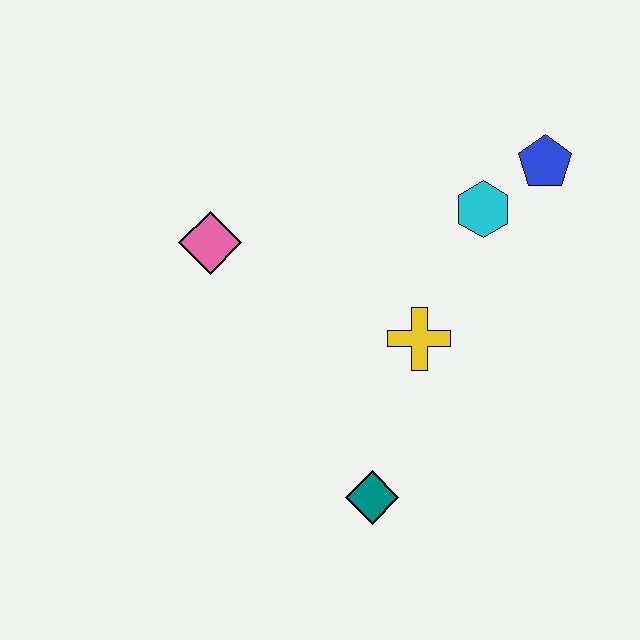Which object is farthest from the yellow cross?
The pink diamond is farthest from the yellow cross.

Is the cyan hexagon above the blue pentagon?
No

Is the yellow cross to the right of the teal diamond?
Yes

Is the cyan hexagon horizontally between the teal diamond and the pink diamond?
No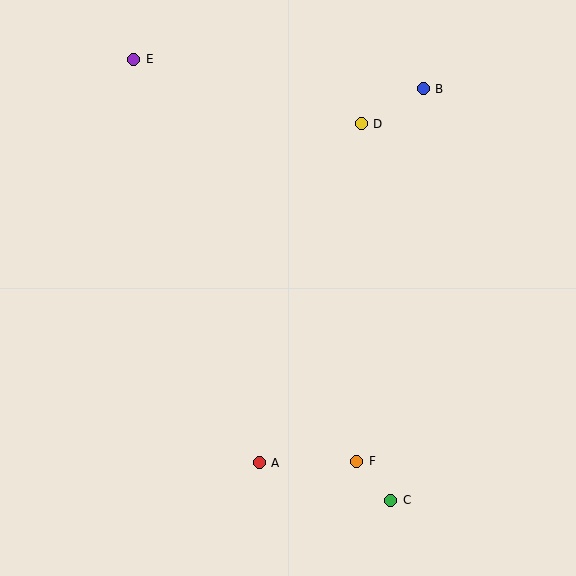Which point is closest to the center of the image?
Point A at (259, 463) is closest to the center.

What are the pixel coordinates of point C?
Point C is at (391, 500).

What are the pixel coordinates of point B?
Point B is at (423, 89).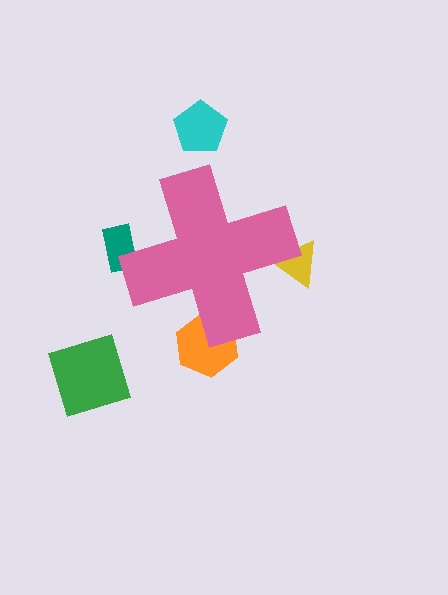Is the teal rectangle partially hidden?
Yes, the teal rectangle is partially hidden behind the pink cross.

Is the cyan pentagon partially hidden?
No, the cyan pentagon is fully visible.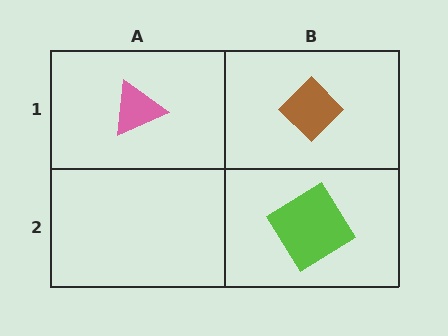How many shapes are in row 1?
2 shapes.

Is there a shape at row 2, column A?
No, that cell is empty.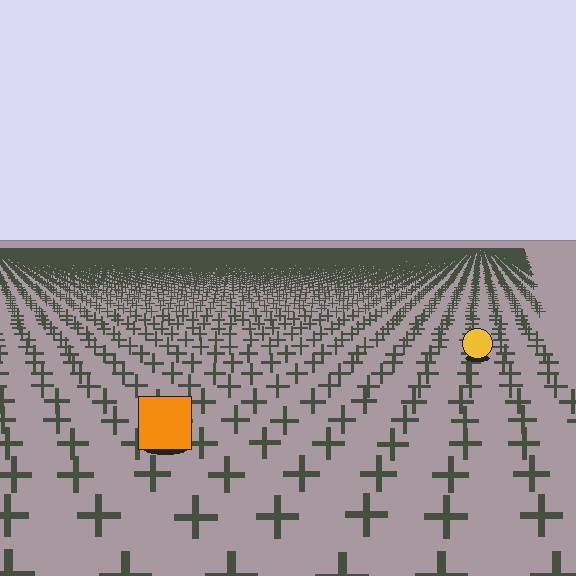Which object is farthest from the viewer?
The yellow circle is farthest from the viewer. It appears smaller and the ground texture around it is denser.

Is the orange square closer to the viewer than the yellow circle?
Yes. The orange square is closer — you can tell from the texture gradient: the ground texture is coarser near it.